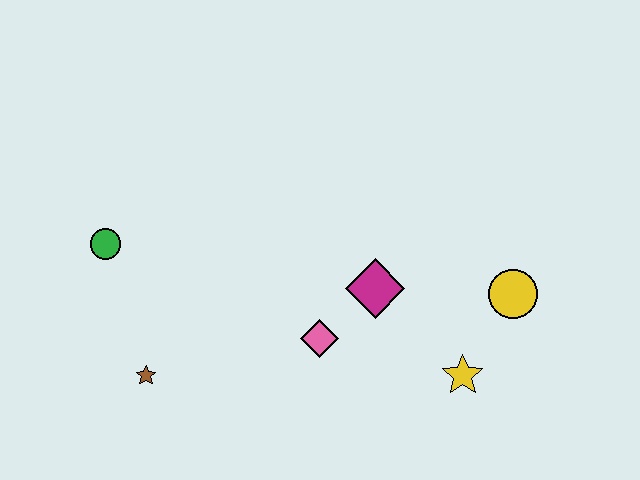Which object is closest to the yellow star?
The yellow circle is closest to the yellow star.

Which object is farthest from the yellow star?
The green circle is farthest from the yellow star.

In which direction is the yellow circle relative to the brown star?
The yellow circle is to the right of the brown star.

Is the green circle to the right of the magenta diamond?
No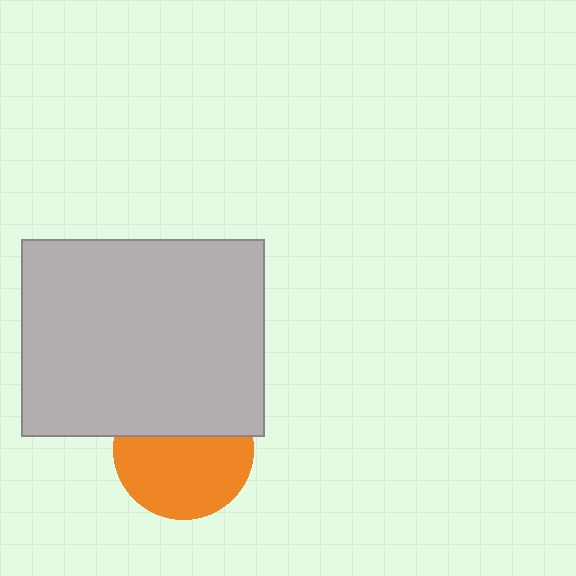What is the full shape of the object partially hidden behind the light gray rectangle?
The partially hidden object is an orange circle.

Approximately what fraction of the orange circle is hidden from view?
Roughly 39% of the orange circle is hidden behind the light gray rectangle.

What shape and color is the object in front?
The object in front is a light gray rectangle.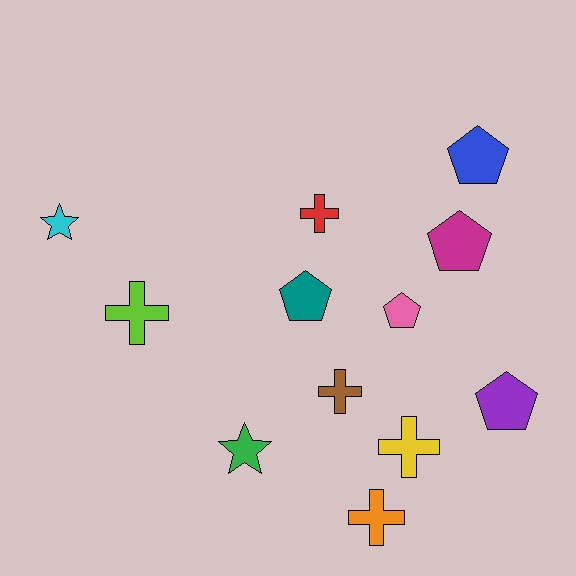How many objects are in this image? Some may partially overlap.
There are 12 objects.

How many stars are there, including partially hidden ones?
There are 2 stars.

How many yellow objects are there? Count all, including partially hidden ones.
There is 1 yellow object.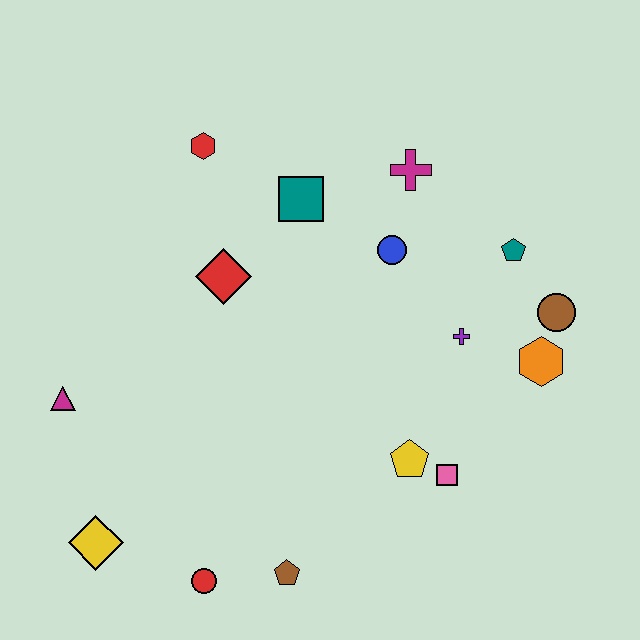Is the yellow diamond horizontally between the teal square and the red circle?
No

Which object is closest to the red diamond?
The teal square is closest to the red diamond.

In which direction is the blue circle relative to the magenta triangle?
The blue circle is to the right of the magenta triangle.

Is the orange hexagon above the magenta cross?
No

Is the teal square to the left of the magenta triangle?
No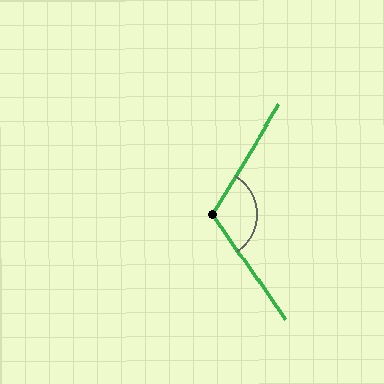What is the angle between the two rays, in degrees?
Approximately 114 degrees.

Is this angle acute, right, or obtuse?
It is obtuse.